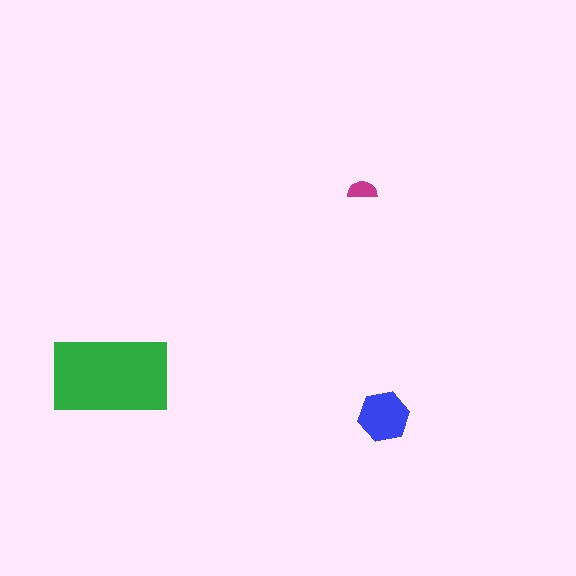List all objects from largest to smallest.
The green rectangle, the blue hexagon, the magenta semicircle.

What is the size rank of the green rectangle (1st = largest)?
1st.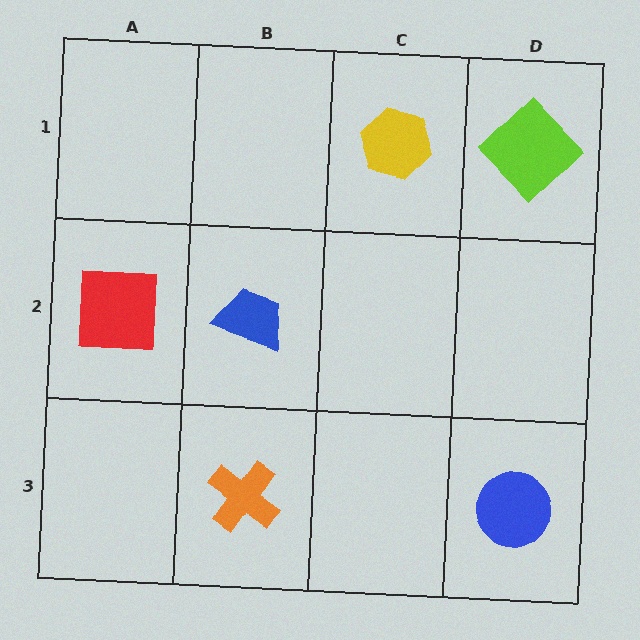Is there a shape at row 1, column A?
No, that cell is empty.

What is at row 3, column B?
An orange cross.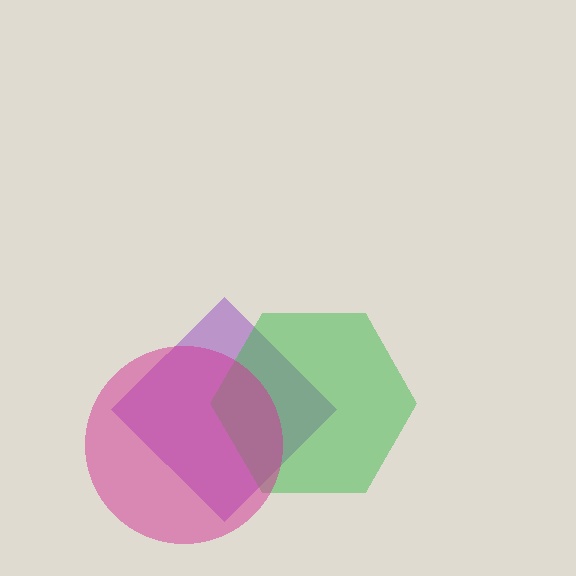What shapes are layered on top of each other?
The layered shapes are: a purple diamond, a green hexagon, a magenta circle.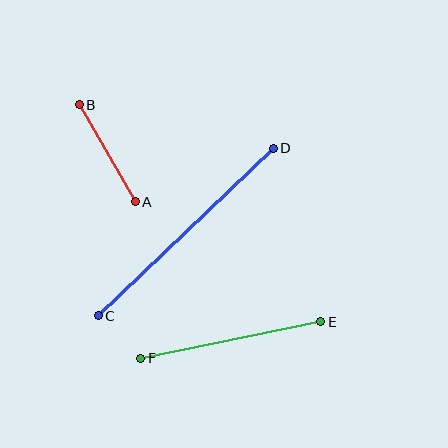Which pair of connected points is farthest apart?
Points C and D are farthest apart.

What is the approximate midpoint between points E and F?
The midpoint is at approximately (231, 340) pixels.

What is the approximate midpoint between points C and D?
The midpoint is at approximately (186, 232) pixels.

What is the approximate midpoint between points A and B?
The midpoint is at approximately (107, 153) pixels.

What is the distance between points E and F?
The distance is approximately 184 pixels.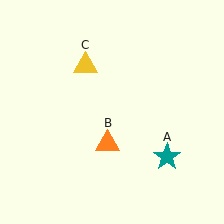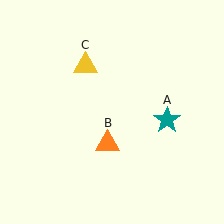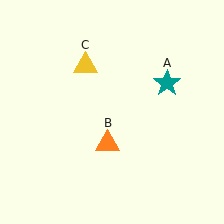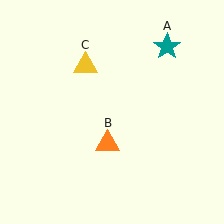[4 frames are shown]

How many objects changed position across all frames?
1 object changed position: teal star (object A).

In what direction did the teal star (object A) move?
The teal star (object A) moved up.